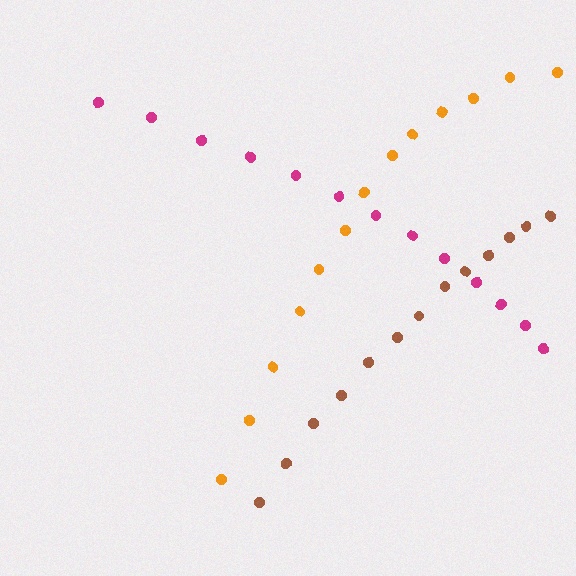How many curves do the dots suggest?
There are 3 distinct paths.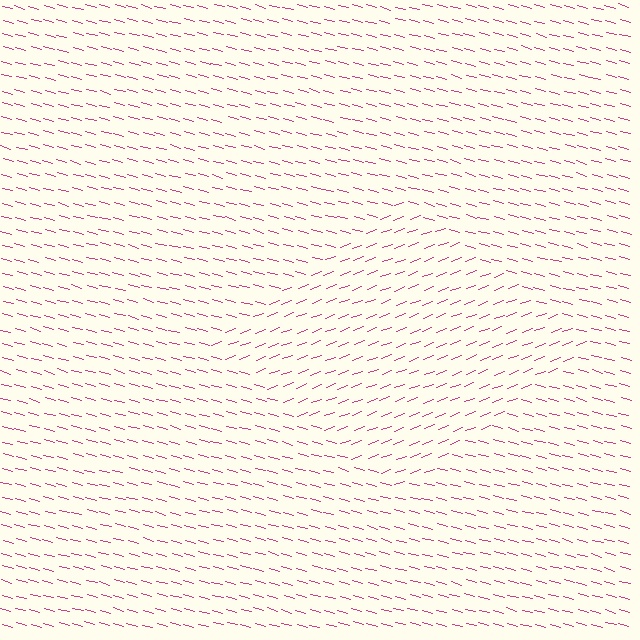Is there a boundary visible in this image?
Yes, there is a texture boundary formed by a change in line orientation.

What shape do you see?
I see a diamond.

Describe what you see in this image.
The image is filled with small magenta line segments. A diamond region in the image has lines oriented differently from the surrounding lines, creating a visible texture boundary.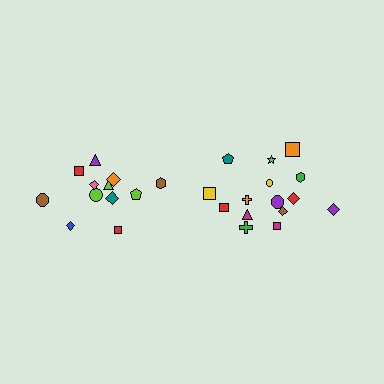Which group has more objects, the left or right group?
The right group.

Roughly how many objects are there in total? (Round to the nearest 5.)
Roughly 25 objects in total.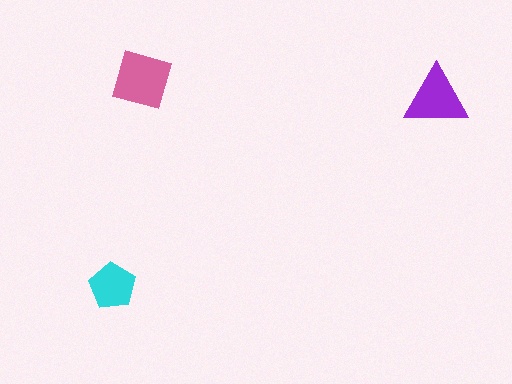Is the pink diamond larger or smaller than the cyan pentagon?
Larger.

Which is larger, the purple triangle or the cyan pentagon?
The purple triangle.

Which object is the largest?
The pink diamond.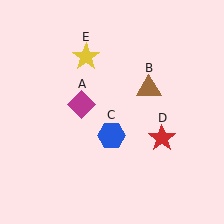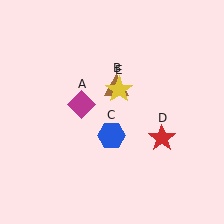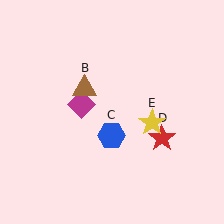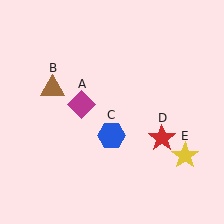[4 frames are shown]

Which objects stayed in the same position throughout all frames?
Magenta diamond (object A) and blue hexagon (object C) and red star (object D) remained stationary.